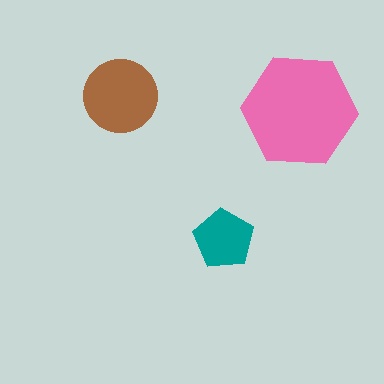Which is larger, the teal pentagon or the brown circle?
The brown circle.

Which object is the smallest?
The teal pentagon.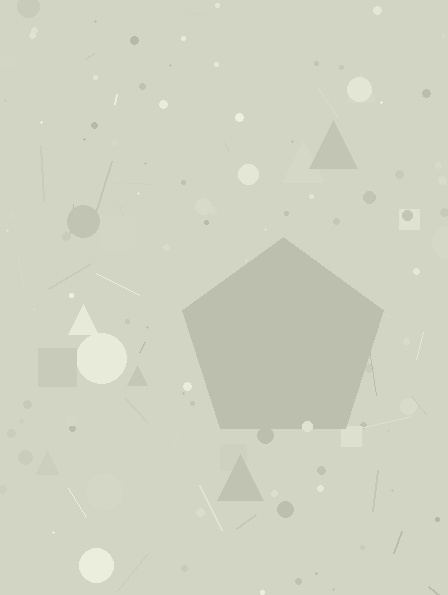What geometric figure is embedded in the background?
A pentagon is embedded in the background.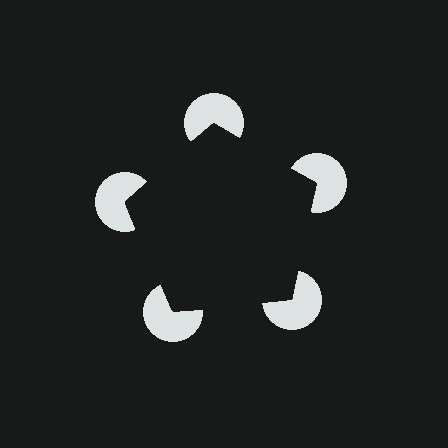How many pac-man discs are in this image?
There are 5 — one at each vertex of the illusory pentagon.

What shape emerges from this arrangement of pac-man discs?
An illusory pentagon — its edges are inferred from the aligned wedge cuts in the pac-man discs, not physically drawn.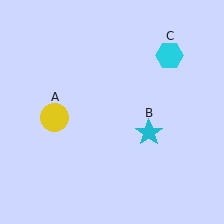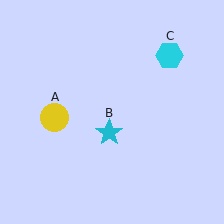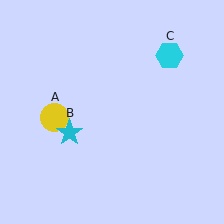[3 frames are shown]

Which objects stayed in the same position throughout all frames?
Yellow circle (object A) and cyan hexagon (object C) remained stationary.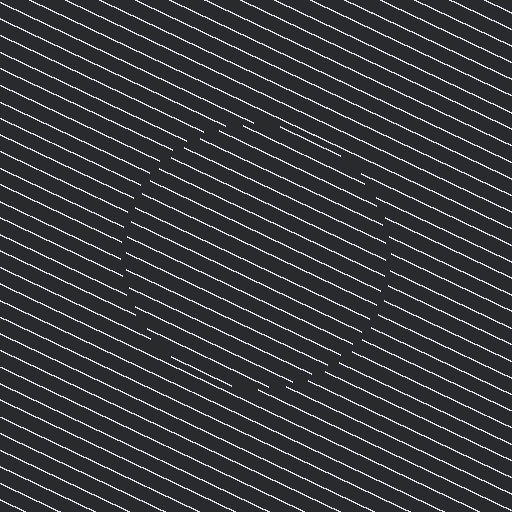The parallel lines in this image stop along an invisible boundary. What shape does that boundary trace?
An illusory circle. The interior of the shape contains the same grating, shifted by half a period — the contour is defined by the phase discontinuity where line-ends from the inner and outer gratings abut.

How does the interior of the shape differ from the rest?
The interior of the shape contains the same grating, shifted by half a period — the contour is defined by the phase discontinuity where line-ends from the inner and outer gratings abut.